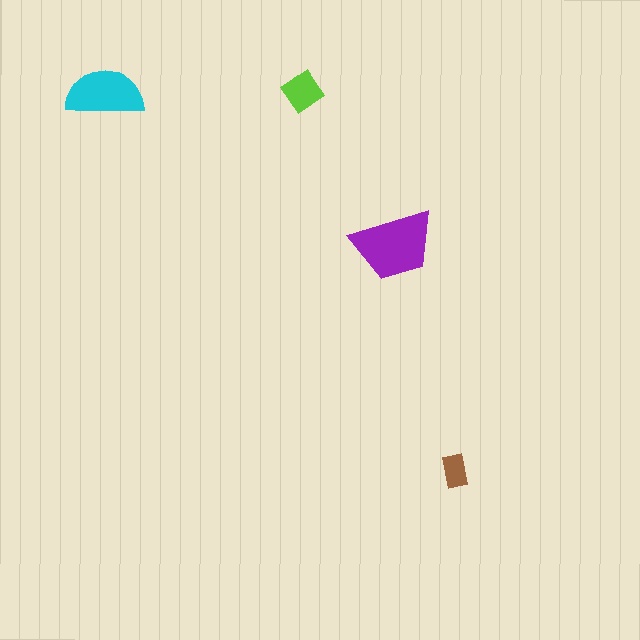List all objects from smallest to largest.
The brown rectangle, the lime diamond, the cyan semicircle, the purple trapezoid.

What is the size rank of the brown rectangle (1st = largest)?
4th.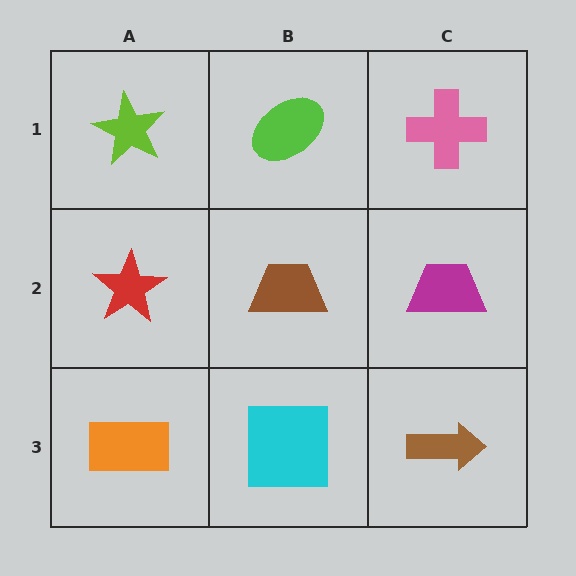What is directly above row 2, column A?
A lime star.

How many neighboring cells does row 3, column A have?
2.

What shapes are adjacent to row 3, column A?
A red star (row 2, column A), a cyan square (row 3, column B).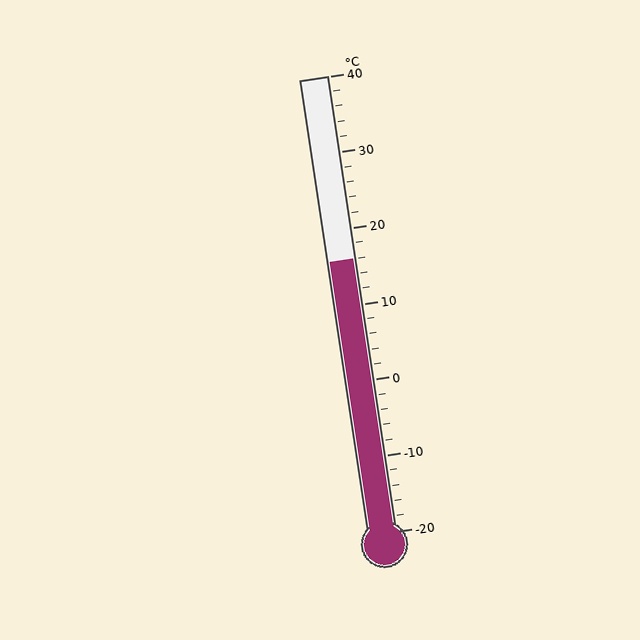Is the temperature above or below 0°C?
The temperature is above 0°C.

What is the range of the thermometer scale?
The thermometer scale ranges from -20°C to 40°C.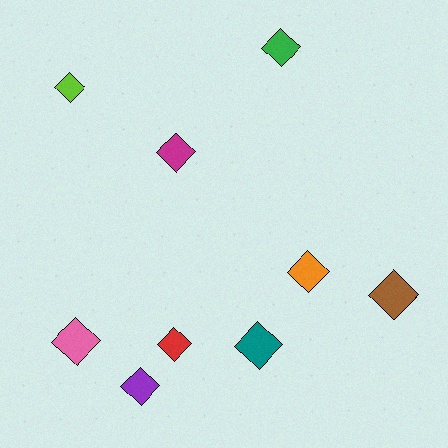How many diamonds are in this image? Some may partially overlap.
There are 9 diamonds.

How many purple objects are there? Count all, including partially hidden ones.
There is 1 purple object.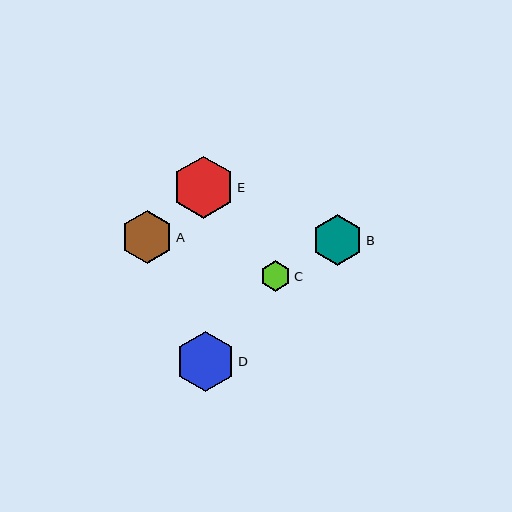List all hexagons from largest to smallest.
From largest to smallest: E, D, A, B, C.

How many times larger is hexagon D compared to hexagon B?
Hexagon D is approximately 1.2 times the size of hexagon B.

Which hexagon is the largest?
Hexagon E is the largest with a size of approximately 62 pixels.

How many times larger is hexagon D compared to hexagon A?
Hexagon D is approximately 1.1 times the size of hexagon A.